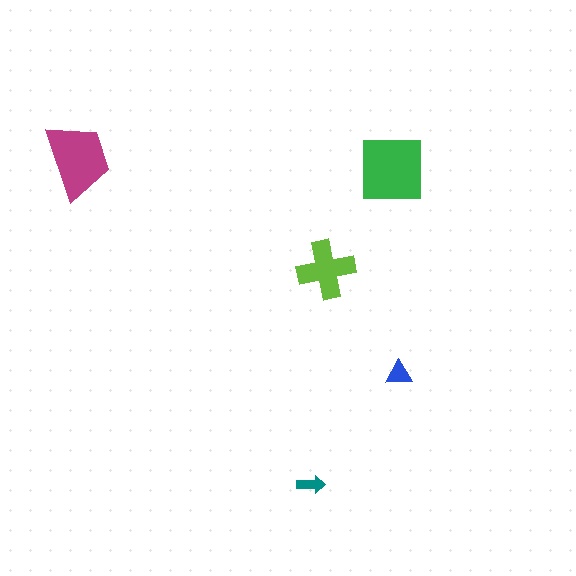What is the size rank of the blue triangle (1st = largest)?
4th.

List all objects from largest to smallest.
The green square, the magenta trapezoid, the lime cross, the blue triangle, the teal arrow.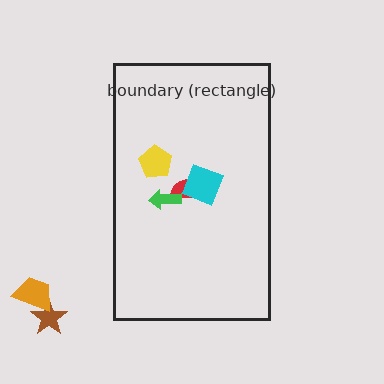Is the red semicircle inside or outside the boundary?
Inside.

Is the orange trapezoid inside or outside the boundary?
Outside.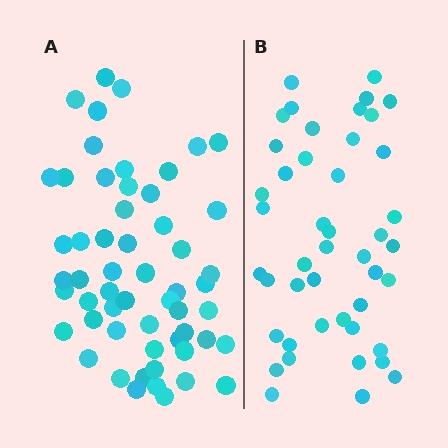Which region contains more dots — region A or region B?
Region A (the left region) has more dots.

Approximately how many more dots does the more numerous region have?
Region A has roughly 12 or so more dots than region B.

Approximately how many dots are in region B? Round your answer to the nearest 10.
About 40 dots. (The exact count is 45, which rounds to 40.)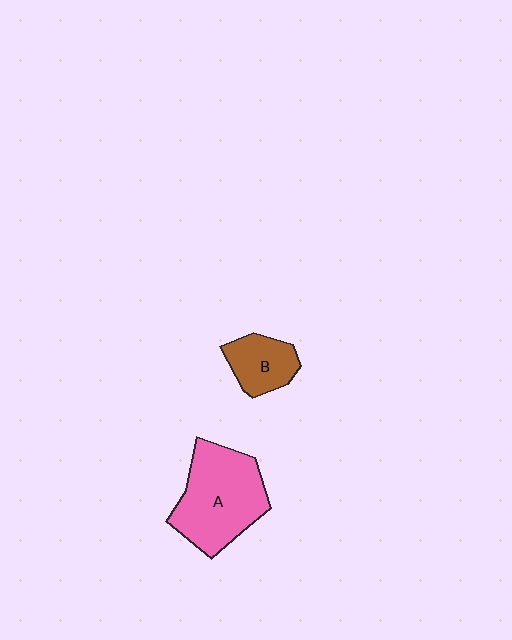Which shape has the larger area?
Shape A (pink).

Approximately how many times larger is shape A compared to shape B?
Approximately 2.2 times.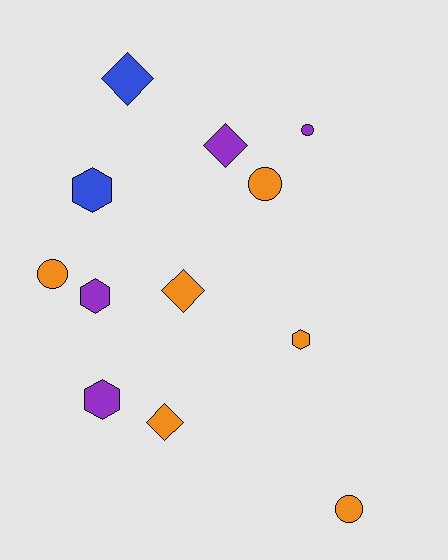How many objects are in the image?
There are 12 objects.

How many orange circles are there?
There are 3 orange circles.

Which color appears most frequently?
Orange, with 6 objects.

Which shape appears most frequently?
Circle, with 4 objects.